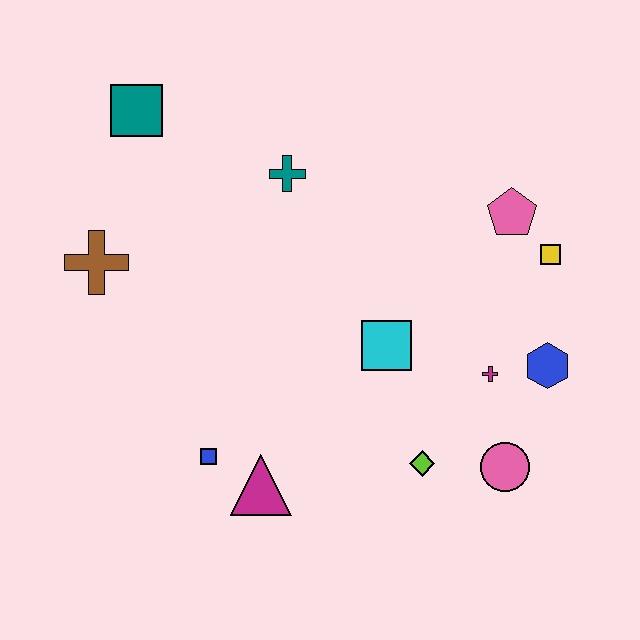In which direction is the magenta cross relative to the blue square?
The magenta cross is to the right of the blue square.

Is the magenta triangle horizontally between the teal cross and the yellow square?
No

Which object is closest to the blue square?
The magenta triangle is closest to the blue square.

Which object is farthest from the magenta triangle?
The teal square is farthest from the magenta triangle.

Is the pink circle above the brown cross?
No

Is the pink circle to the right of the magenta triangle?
Yes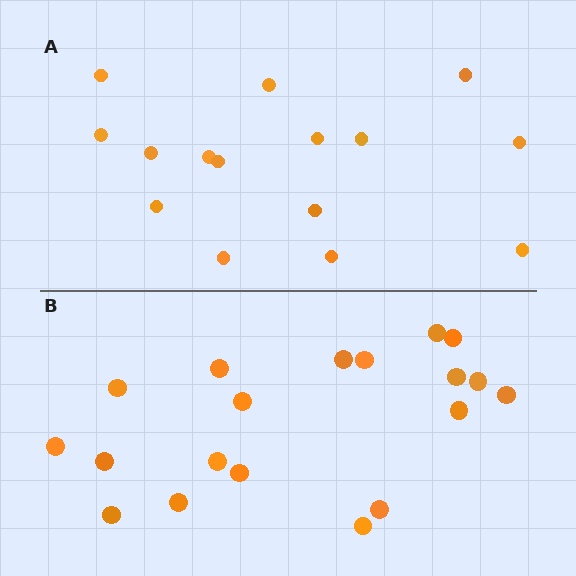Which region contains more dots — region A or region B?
Region B (the bottom region) has more dots.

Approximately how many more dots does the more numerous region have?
Region B has about 4 more dots than region A.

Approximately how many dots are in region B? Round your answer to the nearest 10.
About 20 dots. (The exact count is 19, which rounds to 20.)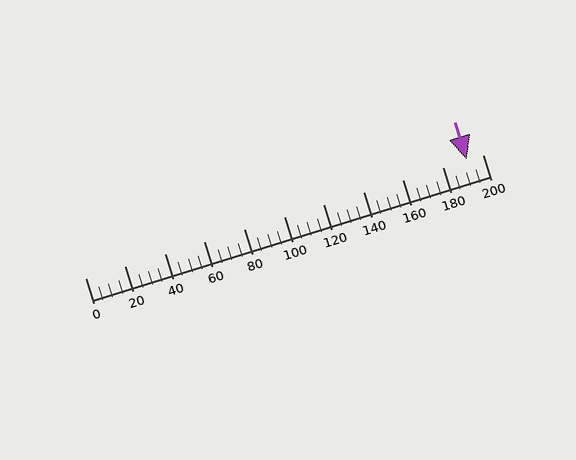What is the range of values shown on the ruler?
The ruler shows values from 0 to 200.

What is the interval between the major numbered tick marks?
The major tick marks are spaced 20 units apart.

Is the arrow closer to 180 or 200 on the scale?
The arrow is closer to 200.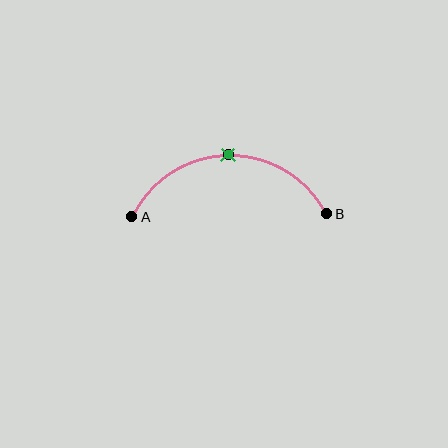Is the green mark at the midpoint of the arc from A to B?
Yes. The green mark lies on the arc at equal arc-length from both A and B — it is the arc midpoint.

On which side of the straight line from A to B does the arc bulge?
The arc bulges above the straight line connecting A and B.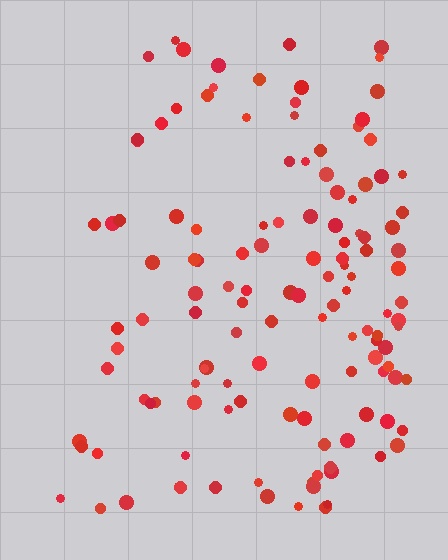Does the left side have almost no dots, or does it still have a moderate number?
Still a moderate number, just noticeably fewer than the right.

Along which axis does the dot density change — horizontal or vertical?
Horizontal.